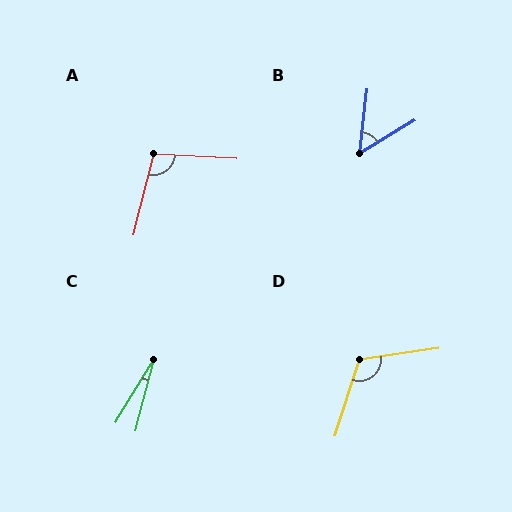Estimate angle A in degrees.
Approximately 101 degrees.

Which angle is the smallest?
C, at approximately 17 degrees.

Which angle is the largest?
D, at approximately 116 degrees.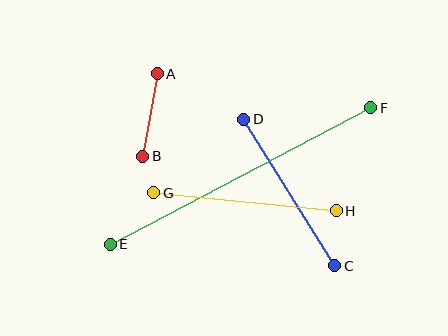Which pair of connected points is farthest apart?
Points E and F are farthest apart.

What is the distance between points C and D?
The distance is approximately 172 pixels.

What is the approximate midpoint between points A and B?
The midpoint is at approximately (150, 115) pixels.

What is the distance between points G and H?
The distance is approximately 183 pixels.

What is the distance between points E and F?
The distance is approximately 294 pixels.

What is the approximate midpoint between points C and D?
The midpoint is at approximately (289, 192) pixels.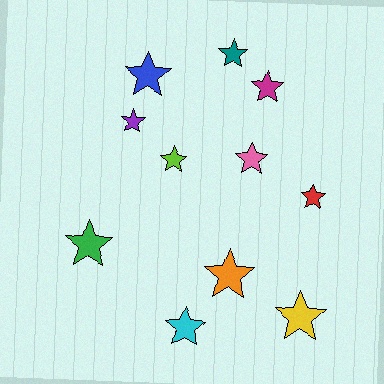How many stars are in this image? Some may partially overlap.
There are 11 stars.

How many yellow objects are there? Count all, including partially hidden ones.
There is 1 yellow object.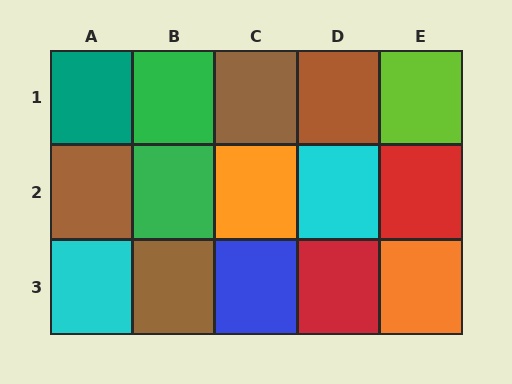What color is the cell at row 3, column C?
Blue.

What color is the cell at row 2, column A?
Brown.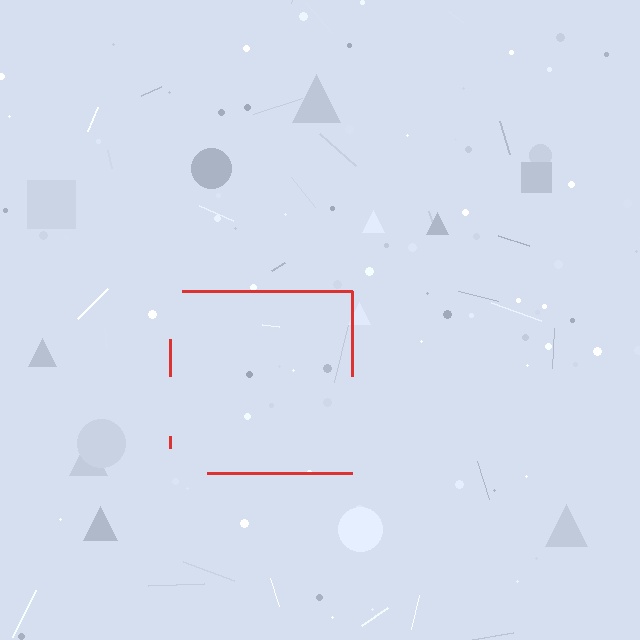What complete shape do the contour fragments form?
The contour fragments form a square.